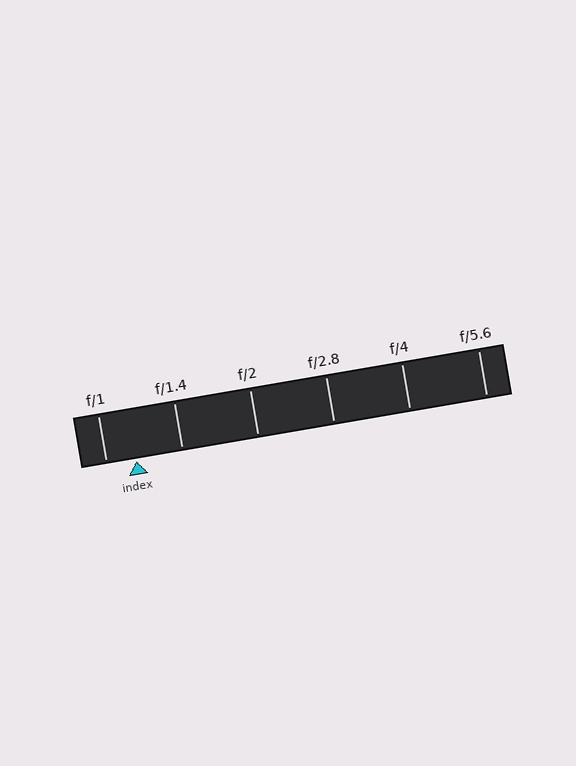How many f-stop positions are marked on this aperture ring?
There are 6 f-stop positions marked.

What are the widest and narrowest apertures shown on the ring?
The widest aperture shown is f/1 and the narrowest is f/5.6.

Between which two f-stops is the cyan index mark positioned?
The index mark is between f/1 and f/1.4.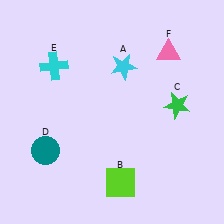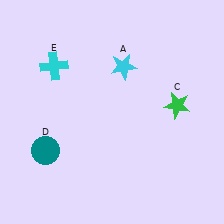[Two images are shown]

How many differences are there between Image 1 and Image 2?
There are 2 differences between the two images.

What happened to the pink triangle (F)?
The pink triangle (F) was removed in Image 2. It was in the top-right area of Image 1.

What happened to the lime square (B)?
The lime square (B) was removed in Image 2. It was in the bottom-right area of Image 1.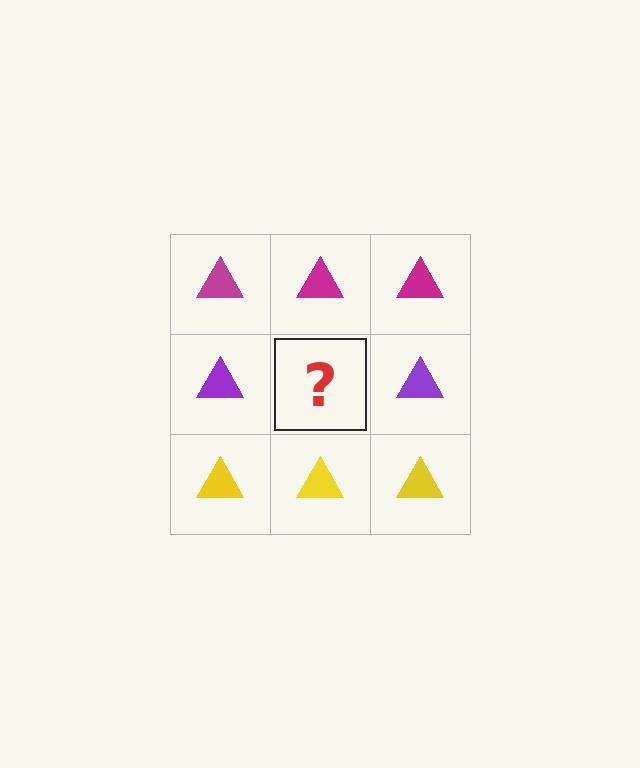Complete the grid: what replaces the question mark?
The question mark should be replaced with a purple triangle.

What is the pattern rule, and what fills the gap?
The rule is that each row has a consistent color. The gap should be filled with a purple triangle.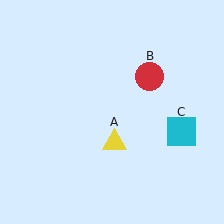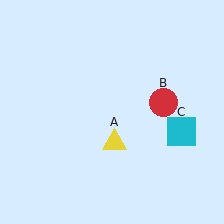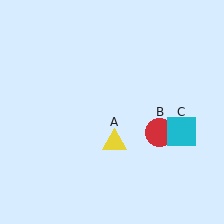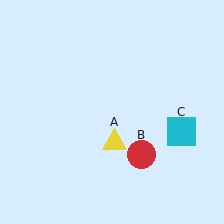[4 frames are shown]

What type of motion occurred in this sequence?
The red circle (object B) rotated clockwise around the center of the scene.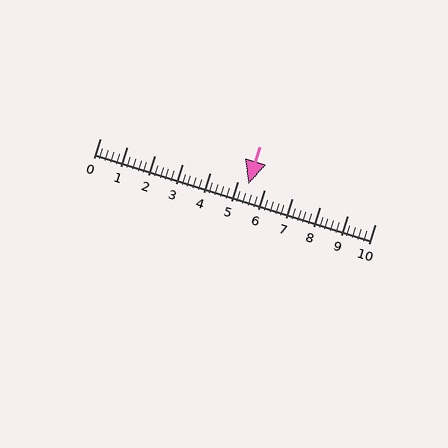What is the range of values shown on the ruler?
The ruler shows values from 0 to 10.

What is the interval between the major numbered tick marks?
The major tick marks are spaced 1 units apart.